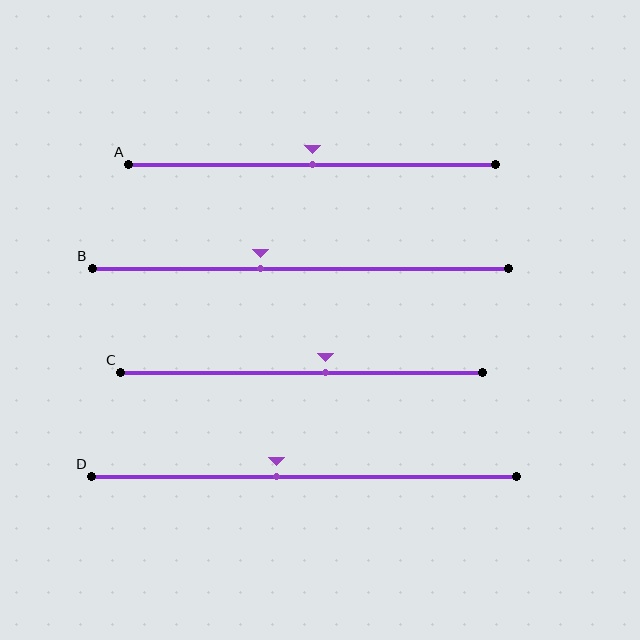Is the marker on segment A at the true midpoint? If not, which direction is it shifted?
Yes, the marker on segment A is at the true midpoint.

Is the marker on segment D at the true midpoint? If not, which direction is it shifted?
No, the marker on segment D is shifted to the left by about 6% of the segment length.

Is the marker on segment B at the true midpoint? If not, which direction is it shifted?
No, the marker on segment B is shifted to the left by about 9% of the segment length.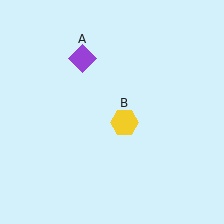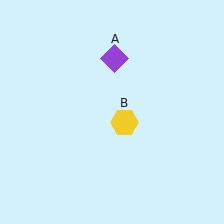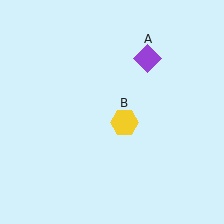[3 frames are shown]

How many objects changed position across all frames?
1 object changed position: purple diamond (object A).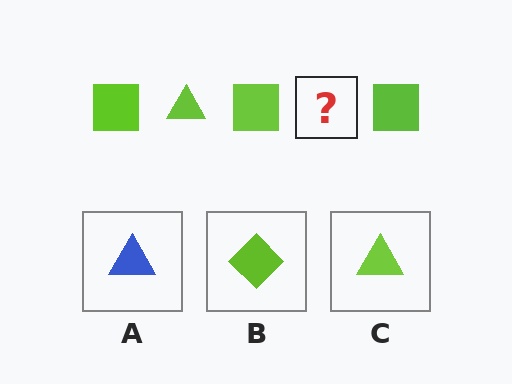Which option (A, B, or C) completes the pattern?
C.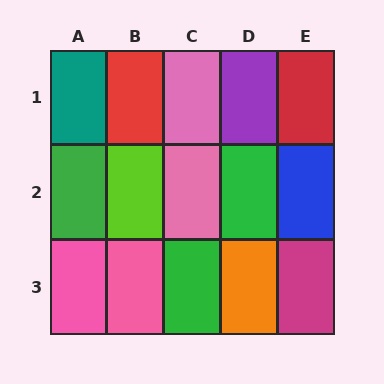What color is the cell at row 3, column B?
Pink.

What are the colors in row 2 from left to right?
Green, lime, pink, green, blue.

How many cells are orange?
1 cell is orange.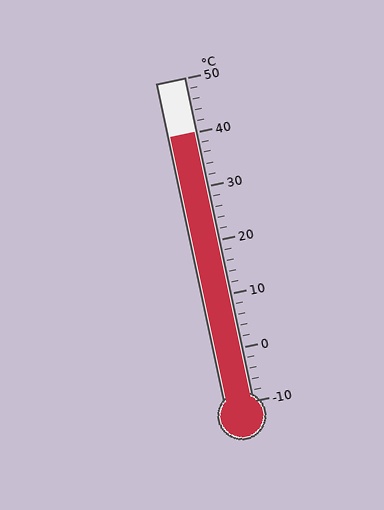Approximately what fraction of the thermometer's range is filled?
The thermometer is filled to approximately 85% of its range.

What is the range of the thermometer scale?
The thermometer scale ranges from -10°C to 50°C.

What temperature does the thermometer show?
The thermometer shows approximately 40°C.